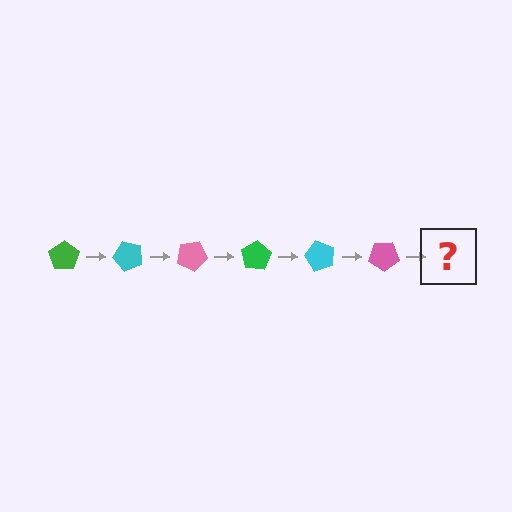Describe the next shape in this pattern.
It should be a green pentagon, rotated 300 degrees from the start.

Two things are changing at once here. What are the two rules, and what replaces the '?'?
The two rules are that it rotates 50 degrees each step and the color cycles through green, cyan, and pink. The '?' should be a green pentagon, rotated 300 degrees from the start.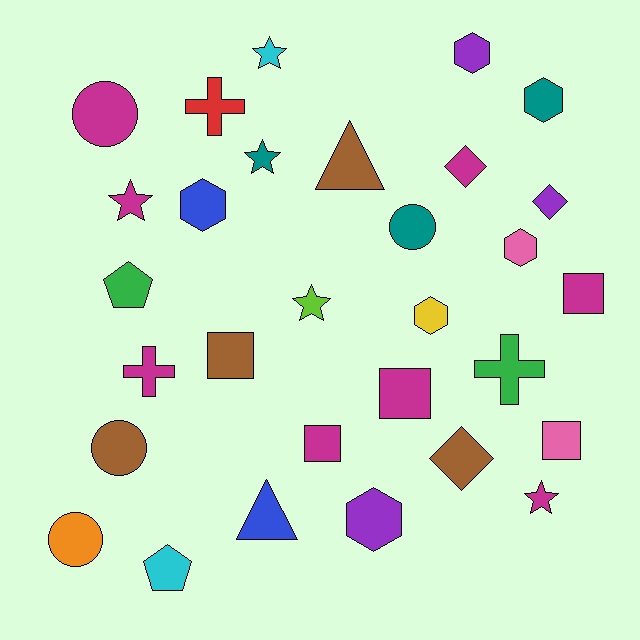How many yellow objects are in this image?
There is 1 yellow object.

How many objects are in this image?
There are 30 objects.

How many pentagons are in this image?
There are 2 pentagons.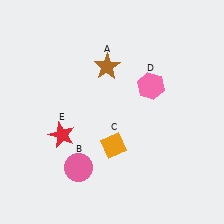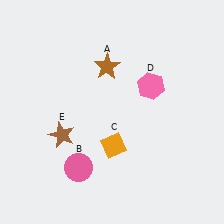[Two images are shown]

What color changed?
The star (E) changed from red in Image 1 to brown in Image 2.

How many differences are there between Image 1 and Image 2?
There is 1 difference between the two images.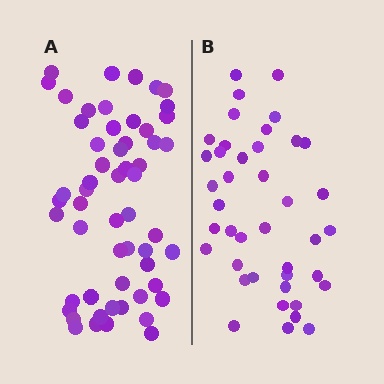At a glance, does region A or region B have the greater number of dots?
Region A (the left region) has more dots.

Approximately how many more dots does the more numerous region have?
Region A has approximately 15 more dots than region B.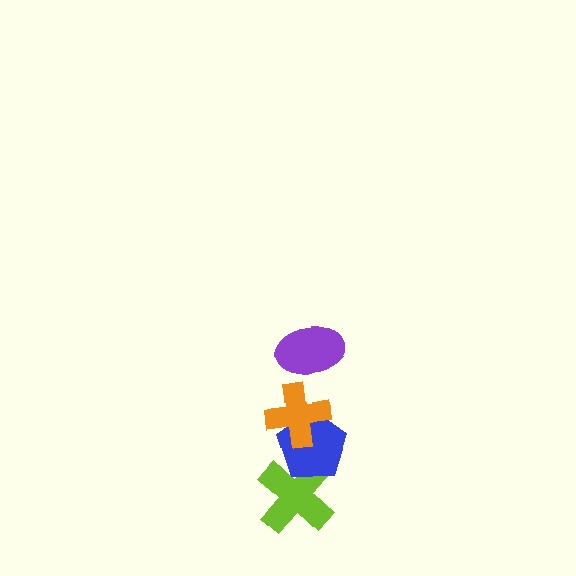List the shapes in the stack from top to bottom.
From top to bottom: the purple ellipse, the orange cross, the blue pentagon, the lime cross.